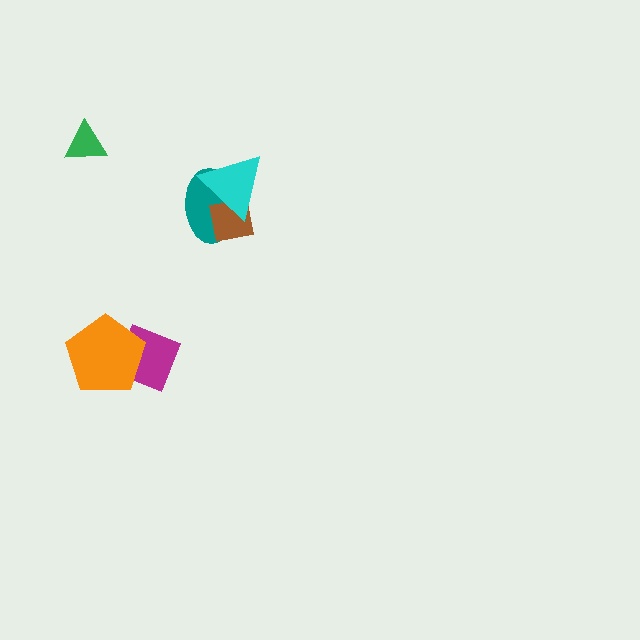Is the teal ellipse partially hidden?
Yes, it is partially covered by another shape.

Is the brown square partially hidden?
Yes, it is partially covered by another shape.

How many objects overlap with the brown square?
2 objects overlap with the brown square.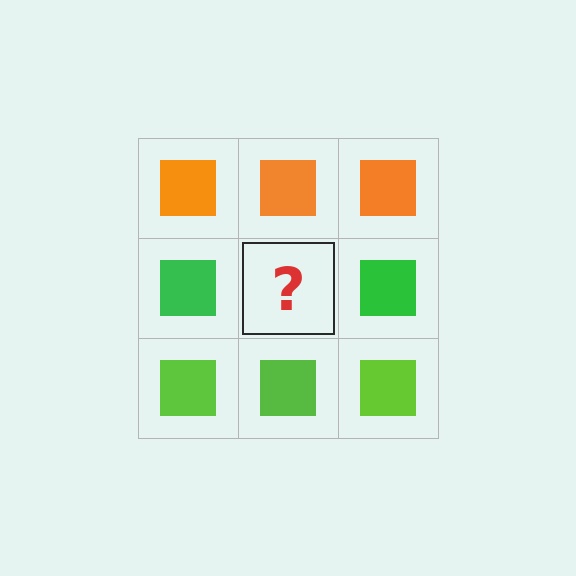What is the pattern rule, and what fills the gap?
The rule is that each row has a consistent color. The gap should be filled with a green square.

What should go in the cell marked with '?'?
The missing cell should contain a green square.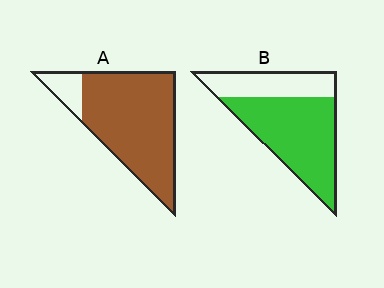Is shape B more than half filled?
Yes.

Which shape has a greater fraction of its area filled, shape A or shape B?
Shape A.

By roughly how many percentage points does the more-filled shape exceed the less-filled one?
By roughly 20 percentage points (A over B).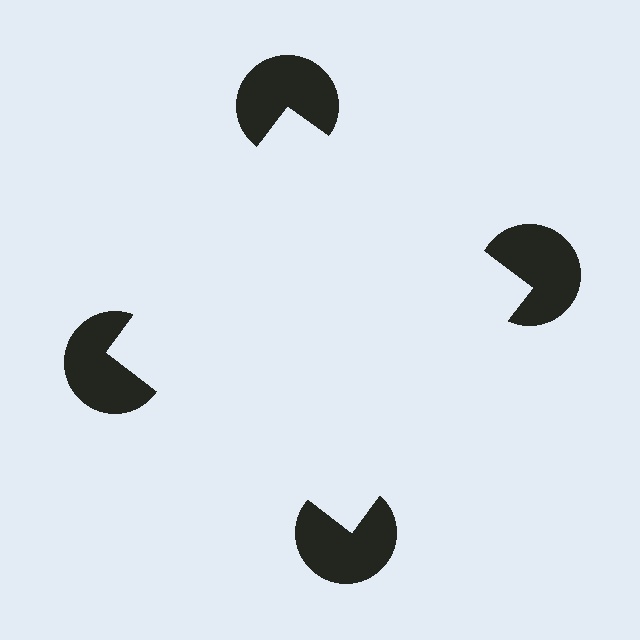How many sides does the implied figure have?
4 sides.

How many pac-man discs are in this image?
There are 4 — one at each vertex of the illusory square.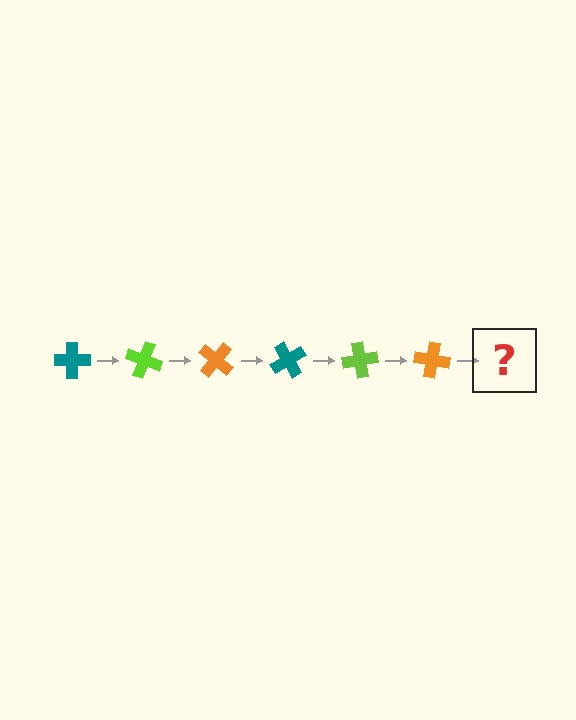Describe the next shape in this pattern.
It should be a teal cross, rotated 120 degrees from the start.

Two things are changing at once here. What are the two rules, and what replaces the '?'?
The two rules are that it rotates 20 degrees each step and the color cycles through teal, lime, and orange. The '?' should be a teal cross, rotated 120 degrees from the start.